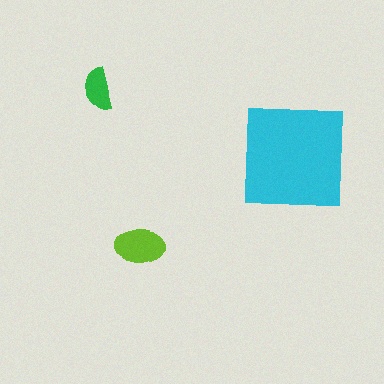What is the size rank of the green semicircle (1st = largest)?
3rd.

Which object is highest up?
The green semicircle is topmost.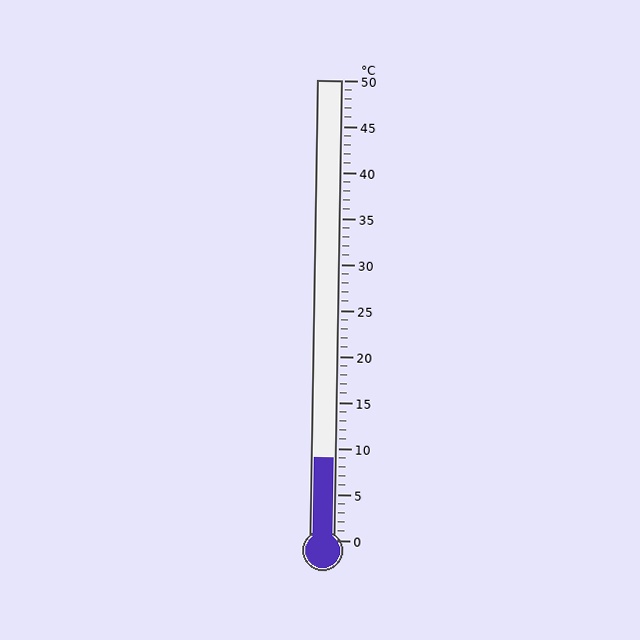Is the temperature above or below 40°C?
The temperature is below 40°C.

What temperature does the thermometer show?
The thermometer shows approximately 9°C.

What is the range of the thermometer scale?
The thermometer scale ranges from 0°C to 50°C.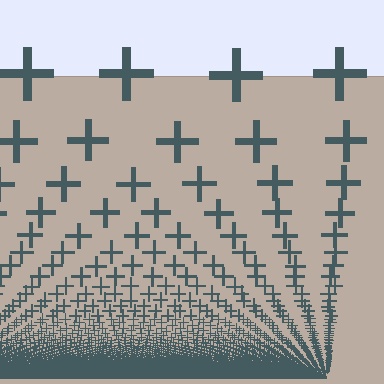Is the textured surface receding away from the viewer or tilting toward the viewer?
The surface appears to tilt toward the viewer. Texture elements get larger and sparser toward the top.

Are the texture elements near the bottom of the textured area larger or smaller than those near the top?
Smaller. The gradient is inverted — elements near the bottom are smaller and denser.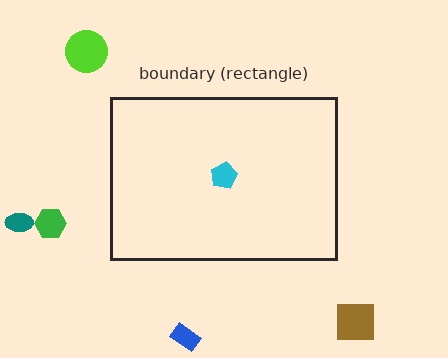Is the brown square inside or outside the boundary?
Outside.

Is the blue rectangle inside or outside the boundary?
Outside.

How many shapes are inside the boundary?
1 inside, 5 outside.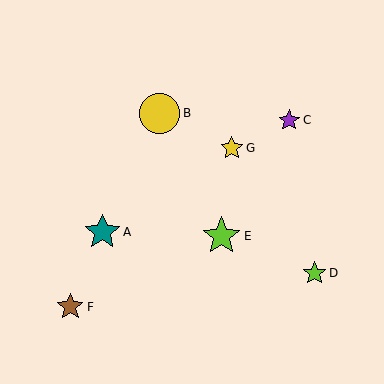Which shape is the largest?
The yellow circle (labeled B) is the largest.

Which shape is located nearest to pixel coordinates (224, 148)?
The yellow star (labeled G) at (232, 148) is nearest to that location.